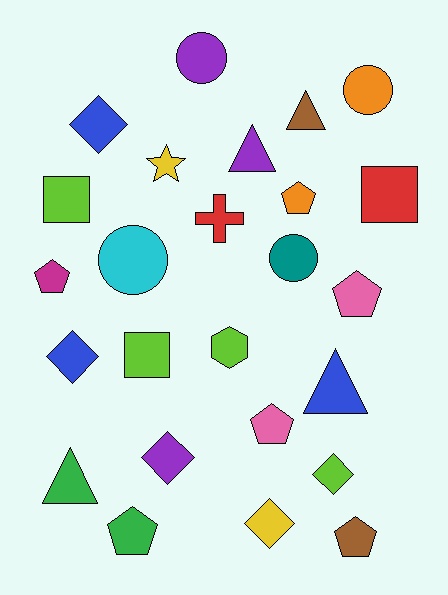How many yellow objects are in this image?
There are 2 yellow objects.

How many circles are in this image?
There are 4 circles.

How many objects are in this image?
There are 25 objects.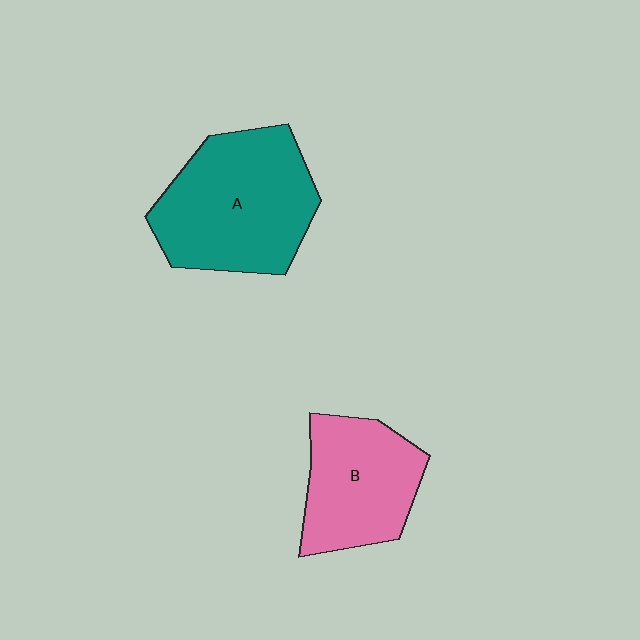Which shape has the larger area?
Shape A (teal).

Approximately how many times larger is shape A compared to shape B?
Approximately 1.4 times.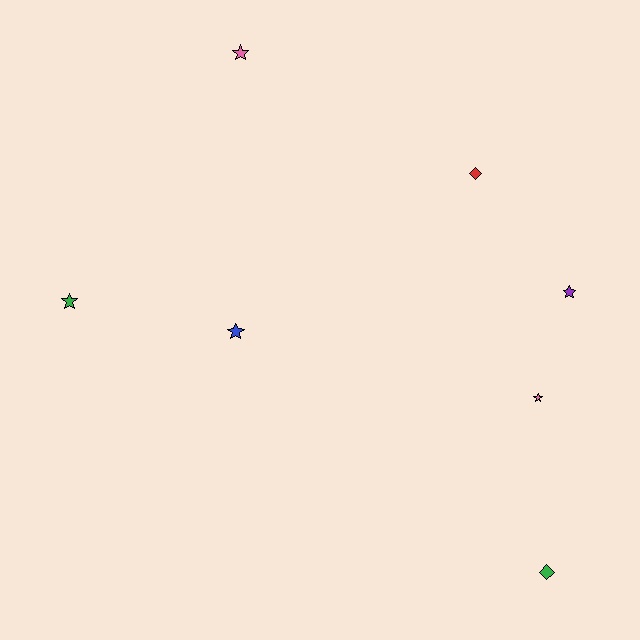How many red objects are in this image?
There is 1 red object.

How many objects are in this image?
There are 7 objects.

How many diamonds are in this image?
There are 2 diamonds.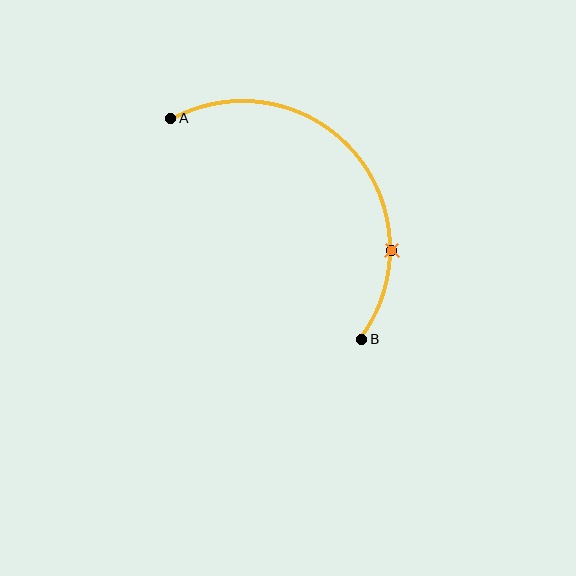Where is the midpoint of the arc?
The arc midpoint is the point on the curve farthest from the straight line joining A and B. It sits above and to the right of that line.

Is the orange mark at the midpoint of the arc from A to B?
No. The orange mark lies on the arc but is closer to endpoint B. The arc midpoint would be at the point on the curve equidistant along the arc from both A and B.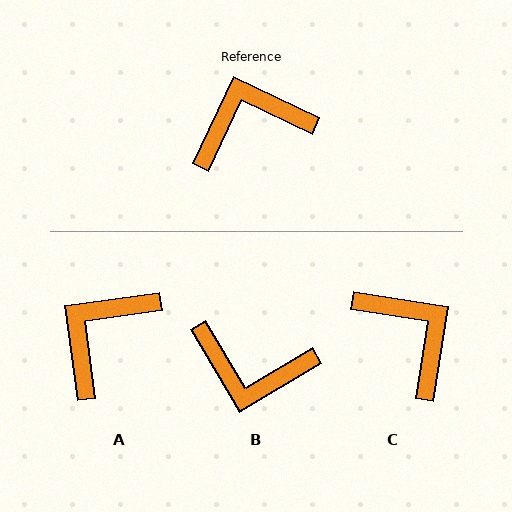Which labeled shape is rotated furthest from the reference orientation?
B, about 146 degrees away.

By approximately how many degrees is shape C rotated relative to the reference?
Approximately 73 degrees clockwise.